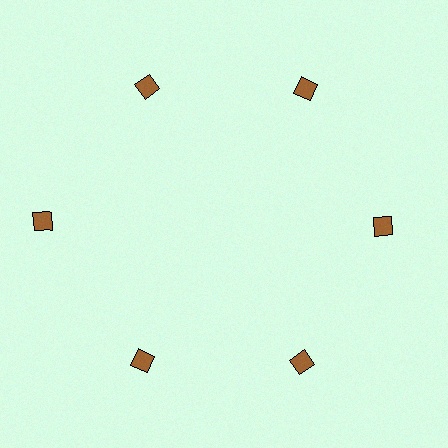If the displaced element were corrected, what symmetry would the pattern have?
It would have 6-fold rotational symmetry — the pattern would map onto itself every 60 degrees.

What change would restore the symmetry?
The symmetry would be restored by moving it inward, back onto the ring so that all 6 diamonds sit at equal angles and equal distance from the center.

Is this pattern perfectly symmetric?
No. The 6 brown diamonds are arranged in a ring, but one element near the 9 o'clock position is pushed outward from the center, breaking the 6-fold rotational symmetry.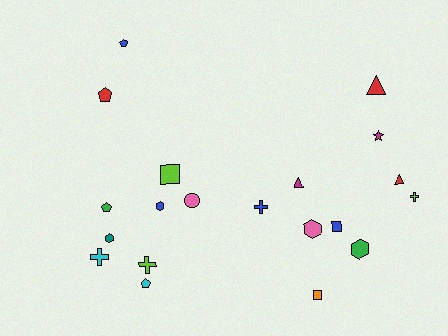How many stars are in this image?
There is 1 star.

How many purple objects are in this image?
There are no purple objects.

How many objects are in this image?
There are 20 objects.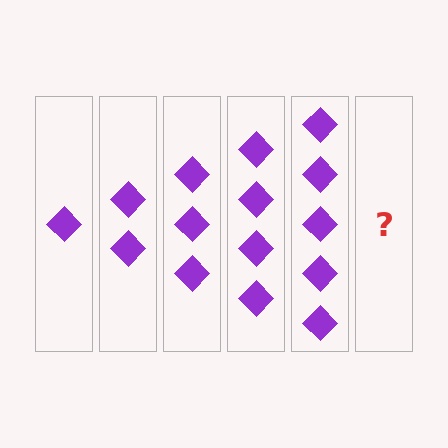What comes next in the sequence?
The next element should be 6 diamonds.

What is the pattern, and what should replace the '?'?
The pattern is that each step adds one more diamond. The '?' should be 6 diamonds.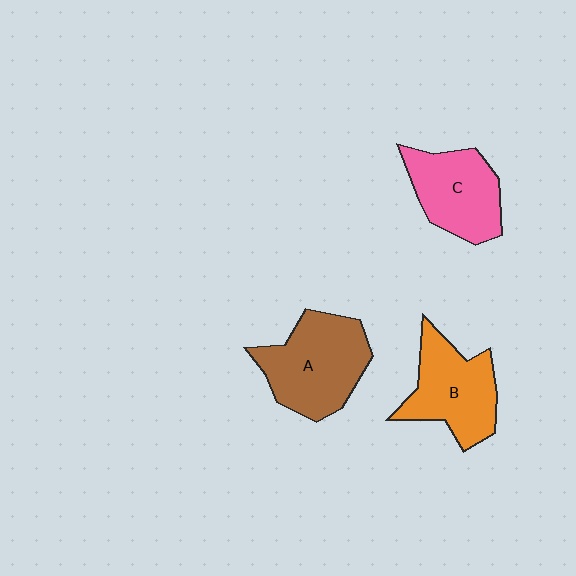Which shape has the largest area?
Shape A (brown).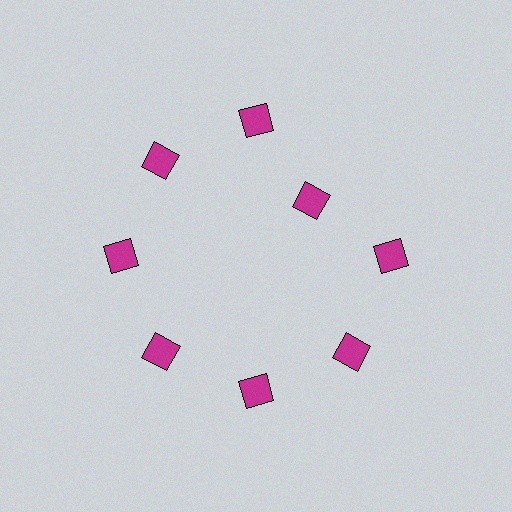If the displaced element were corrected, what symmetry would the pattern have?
It would have 8-fold rotational symmetry — the pattern would map onto itself every 45 degrees.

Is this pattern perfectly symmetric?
No. The 8 magenta diamonds are arranged in a ring, but one element near the 2 o'clock position is pulled inward toward the center, breaking the 8-fold rotational symmetry.